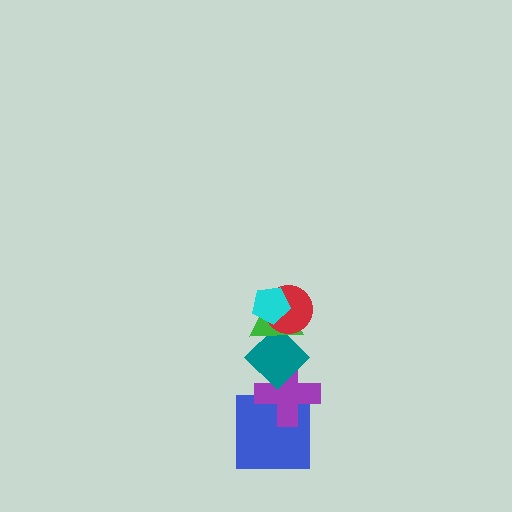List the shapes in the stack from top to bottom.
From top to bottom: the cyan pentagon, the red circle, the green triangle, the teal diamond, the purple cross, the blue square.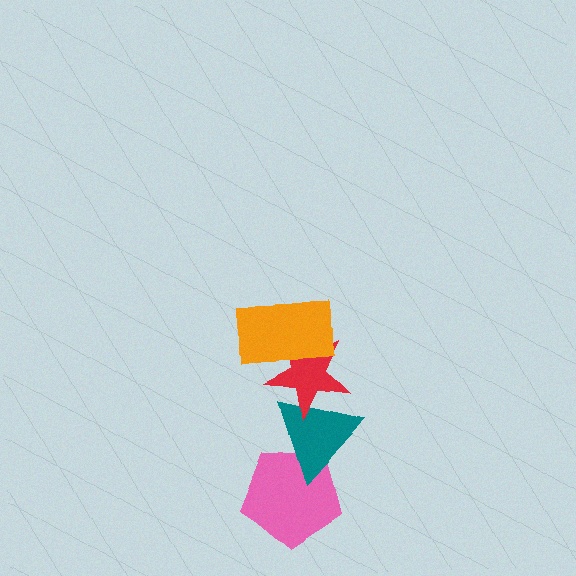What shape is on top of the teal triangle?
The red star is on top of the teal triangle.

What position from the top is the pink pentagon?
The pink pentagon is 4th from the top.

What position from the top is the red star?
The red star is 2nd from the top.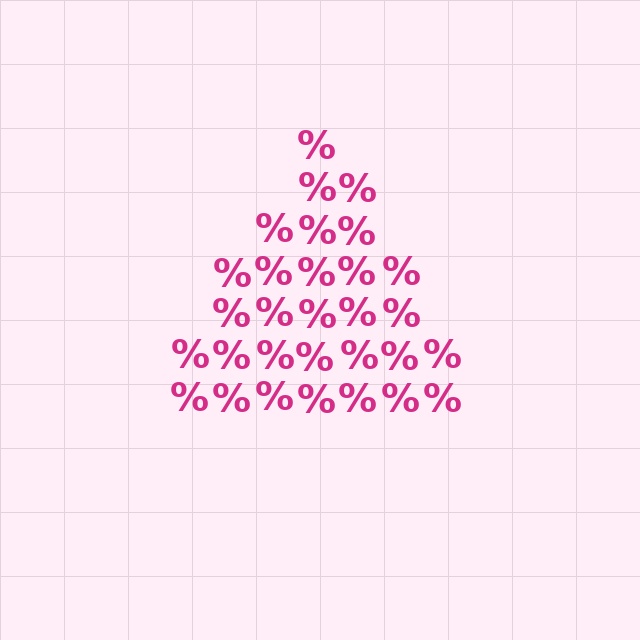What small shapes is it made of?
It is made of small percent signs.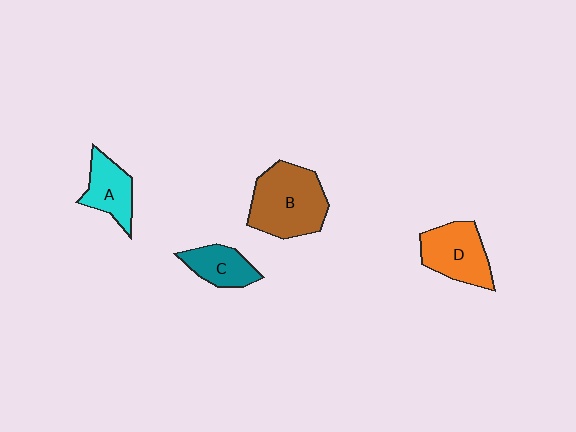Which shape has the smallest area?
Shape C (teal).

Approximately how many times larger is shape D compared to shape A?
Approximately 1.3 times.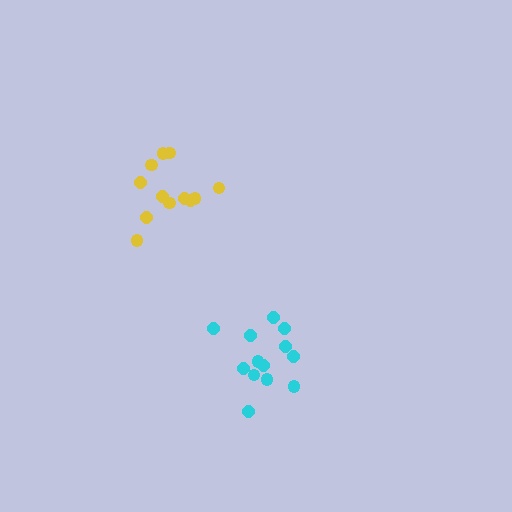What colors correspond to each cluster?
The clusters are colored: yellow, cyan.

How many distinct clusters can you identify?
There are 2 distinct clusters.